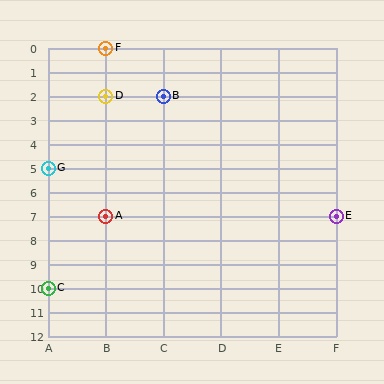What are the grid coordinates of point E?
Point E is at grid coordinates (F, 7).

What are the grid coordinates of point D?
Point D is at grid coordinates (B, 2).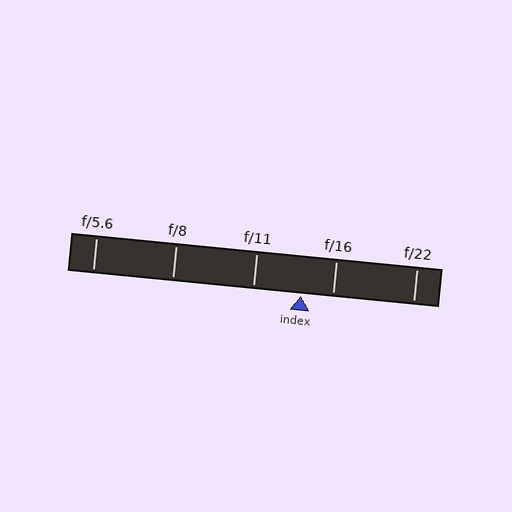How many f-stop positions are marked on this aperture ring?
There are 5 f-stop positions marked.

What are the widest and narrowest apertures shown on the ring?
The widest aperture shown is f/5.6 and the narrowest is f/22.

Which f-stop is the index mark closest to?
The index mark is closest to f/16.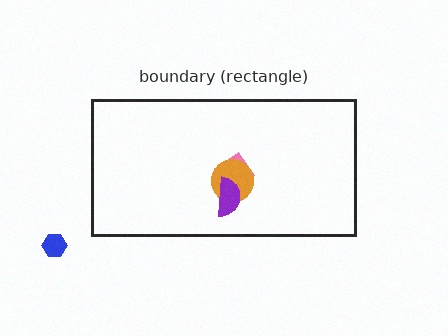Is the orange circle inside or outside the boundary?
Inside.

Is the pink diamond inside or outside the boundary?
Inside.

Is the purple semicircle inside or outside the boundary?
Inside.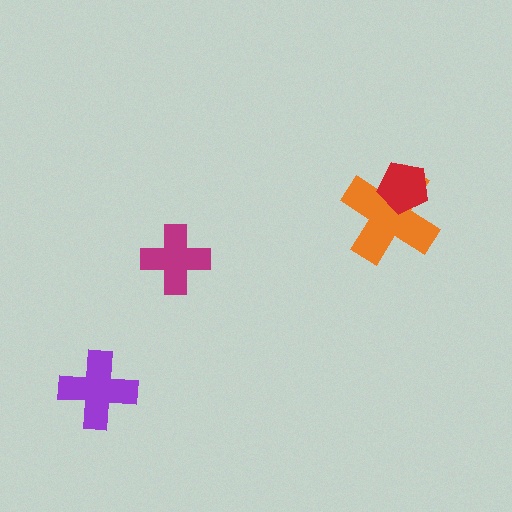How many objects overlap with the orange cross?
1 object overlaps with the orange cross.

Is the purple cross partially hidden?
No, no other shape covers it.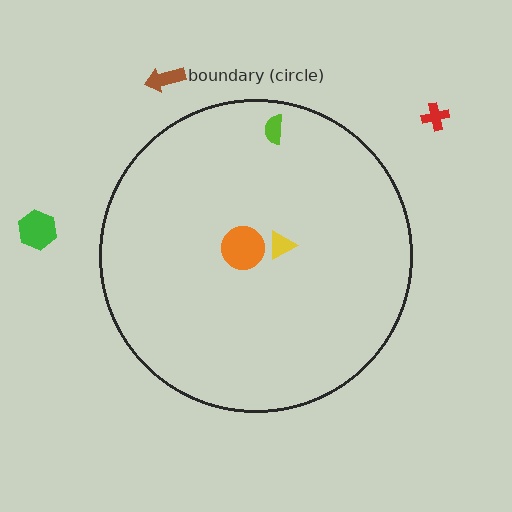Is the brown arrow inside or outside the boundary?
Outside.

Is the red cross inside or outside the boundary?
Outside.